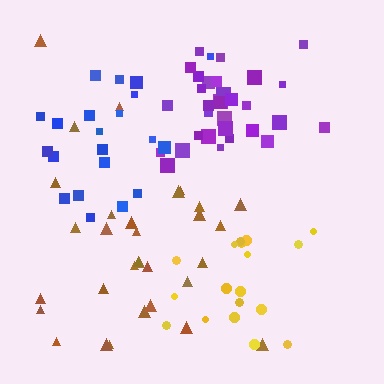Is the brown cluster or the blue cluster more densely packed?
Blue.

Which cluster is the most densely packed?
Purple.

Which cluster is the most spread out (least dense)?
Brown.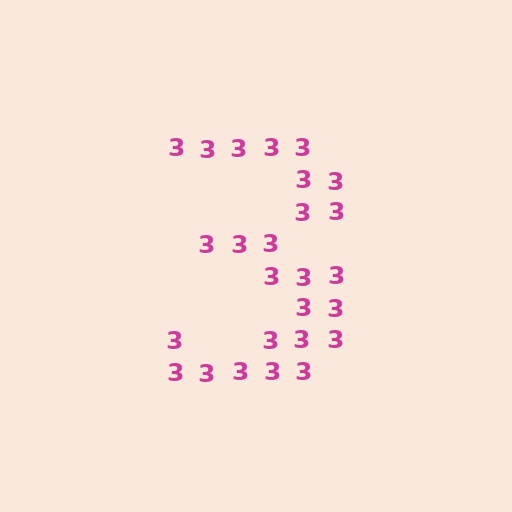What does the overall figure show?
The overall figure shows the digit 3.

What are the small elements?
The small elements are digit 3's.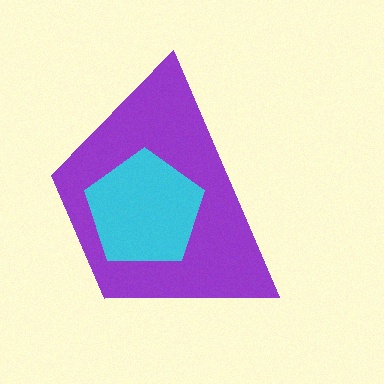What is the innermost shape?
The cyan pentagon.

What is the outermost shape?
The purple trapezoid.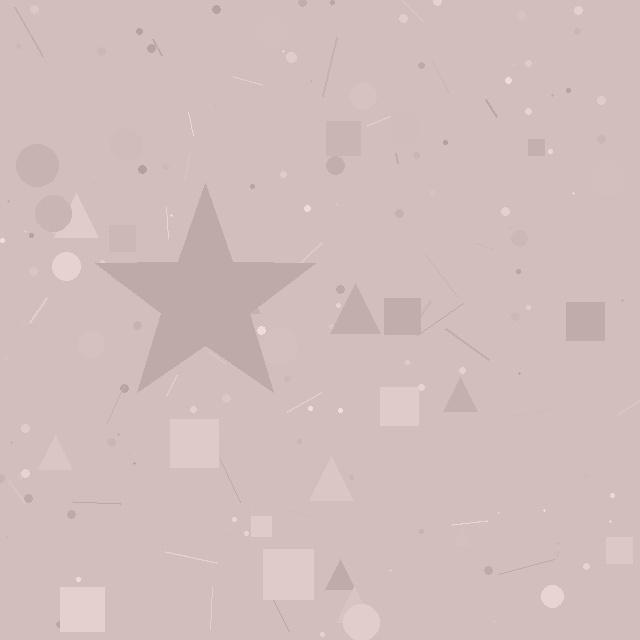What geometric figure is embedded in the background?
A star is embedded in the background.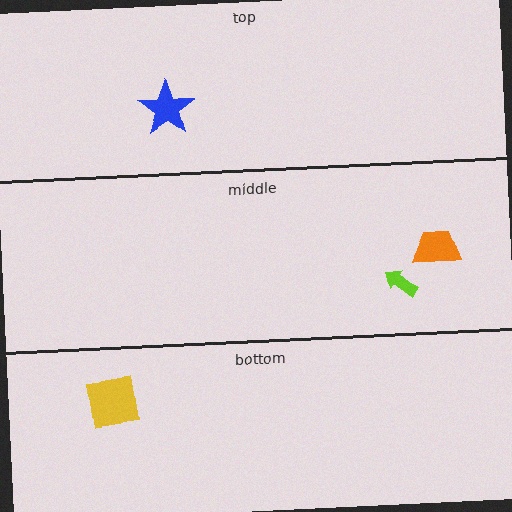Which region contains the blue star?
The top region.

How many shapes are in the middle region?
2.